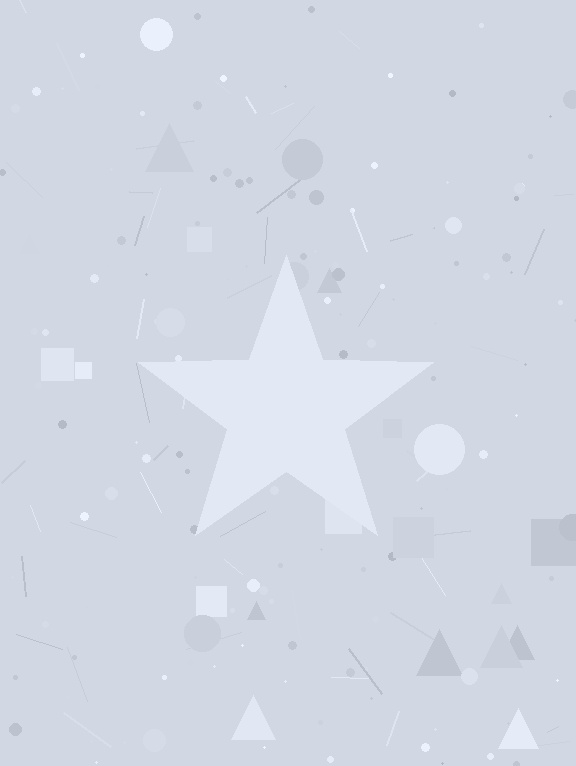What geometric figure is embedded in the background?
A star is embedded in the background.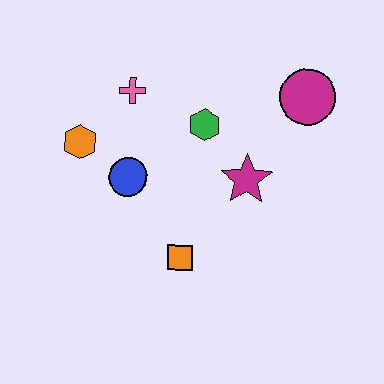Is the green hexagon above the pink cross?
No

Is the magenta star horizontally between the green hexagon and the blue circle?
No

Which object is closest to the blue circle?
The orange hexagon is closest to the blue circle.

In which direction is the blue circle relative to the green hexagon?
The blue circle is to the left of the green hexagon.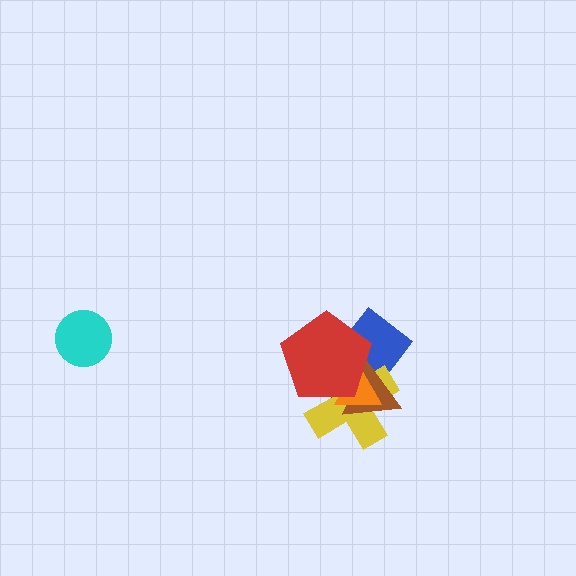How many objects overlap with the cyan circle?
0 objects overlap with the cyan circle.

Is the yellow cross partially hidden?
Yes, it is partially covered by another shape.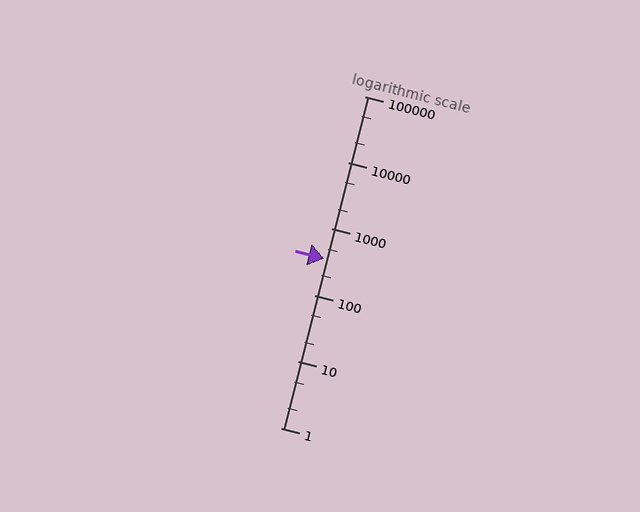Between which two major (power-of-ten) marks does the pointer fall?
The pointer is between 100 and 1000.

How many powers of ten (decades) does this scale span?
The scale spans 5 decades, from 1 to 100000.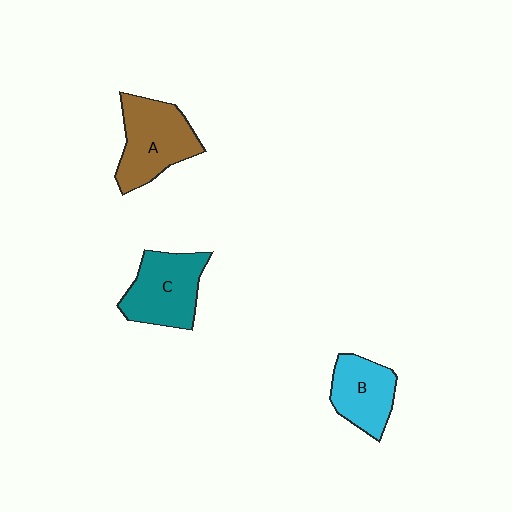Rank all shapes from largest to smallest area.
From largest to smallest: A (brown), C (teal), B (cyan).